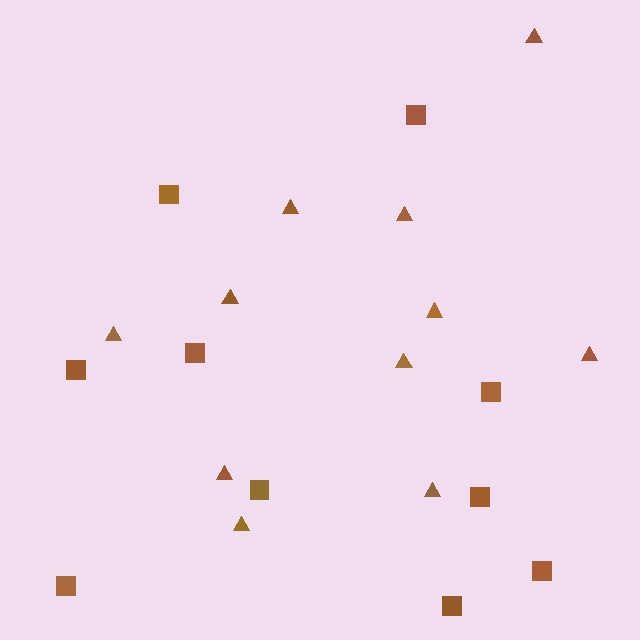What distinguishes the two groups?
There are 2 groups: one group of triangles (11) and one group of squares (10).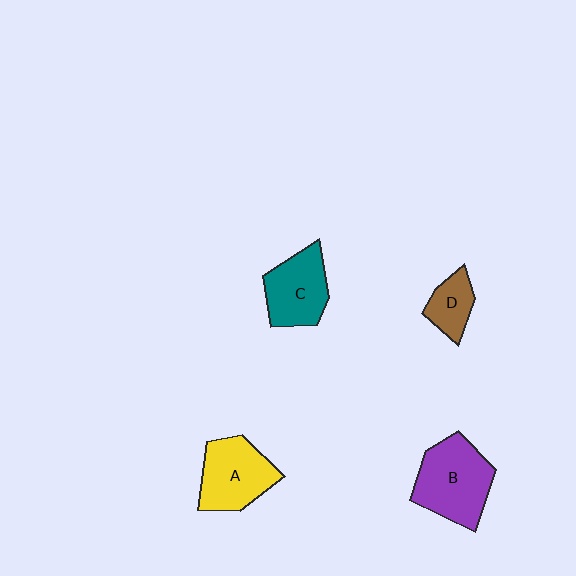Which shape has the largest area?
Shape B (purple).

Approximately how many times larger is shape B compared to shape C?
Approximately 1.3 times.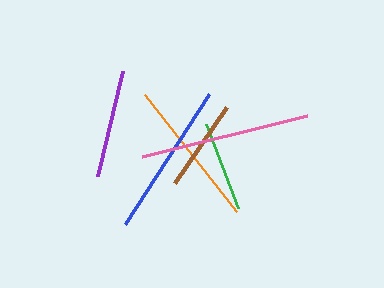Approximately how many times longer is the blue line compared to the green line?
The blue line is approximately 1.7 times the length of the green line.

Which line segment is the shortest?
The green line is the shortest at approximately 90 pixels.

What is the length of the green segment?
The green segment is approximately 90 pixels long.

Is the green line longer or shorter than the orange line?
The orange line is longer than the green line.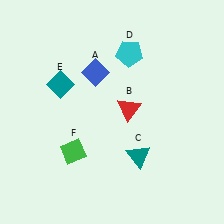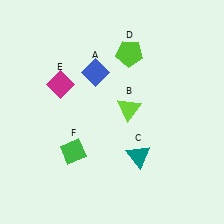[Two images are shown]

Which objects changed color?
B changed from red to lime. D changed from cyan to lime. E changed from teal to magenta.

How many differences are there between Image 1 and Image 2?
There are 3 differences between the two images.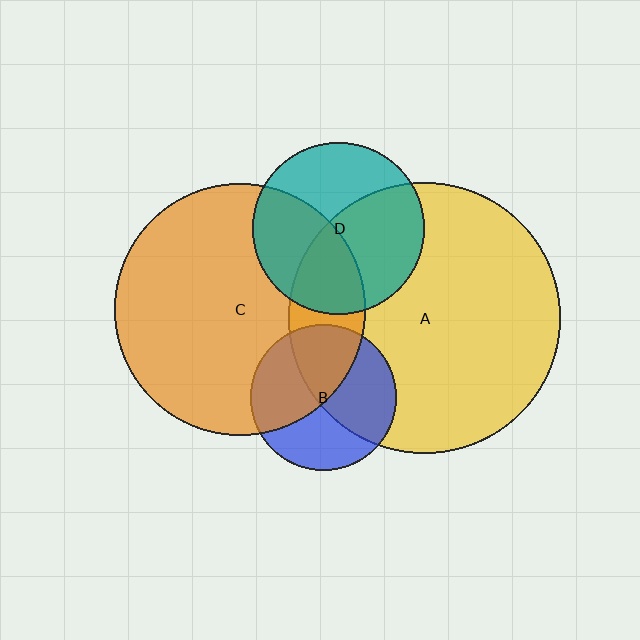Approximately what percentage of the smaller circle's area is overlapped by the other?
Approximately 50%.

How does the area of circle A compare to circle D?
Approximately 2.5 times.